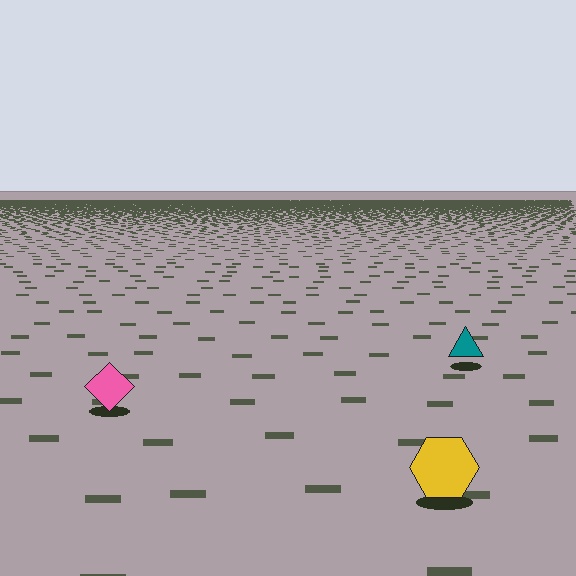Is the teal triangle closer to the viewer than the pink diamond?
No. The pink diamond is closer — you can tell from the texture gradient: the ground texture is coarser near it.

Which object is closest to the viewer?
The yellow hexagon is closest. The texture marks near it are larger and more spread out.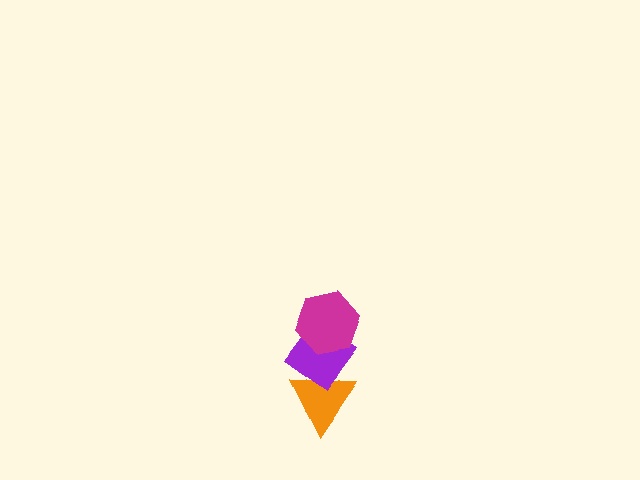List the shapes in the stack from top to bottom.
From top to bottom: the magenta hexagon, the purple diamond, the orange triangle.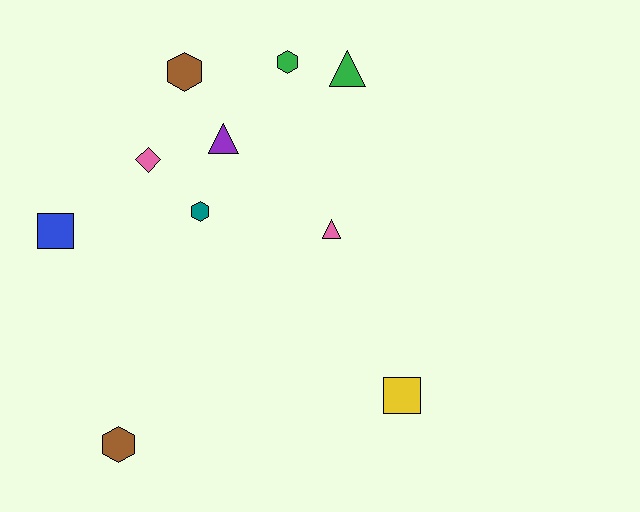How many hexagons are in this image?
There are 4 hexagons.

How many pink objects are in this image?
There are 2 pink objects.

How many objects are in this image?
There are 10 objects.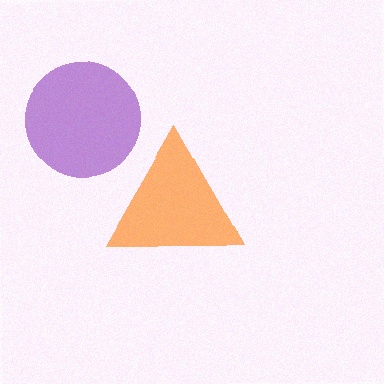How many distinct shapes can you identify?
There are 2 distinct shapes: a purple circle, an orange triangle.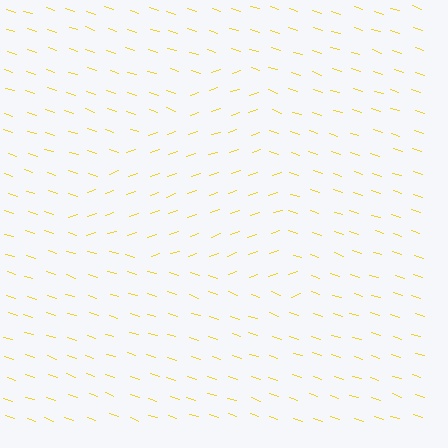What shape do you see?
I see a triangle.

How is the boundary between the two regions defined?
The boundary is defined purely by a change in line orientation (approximately 37 degrees difference). All lines are the same color and thickness.